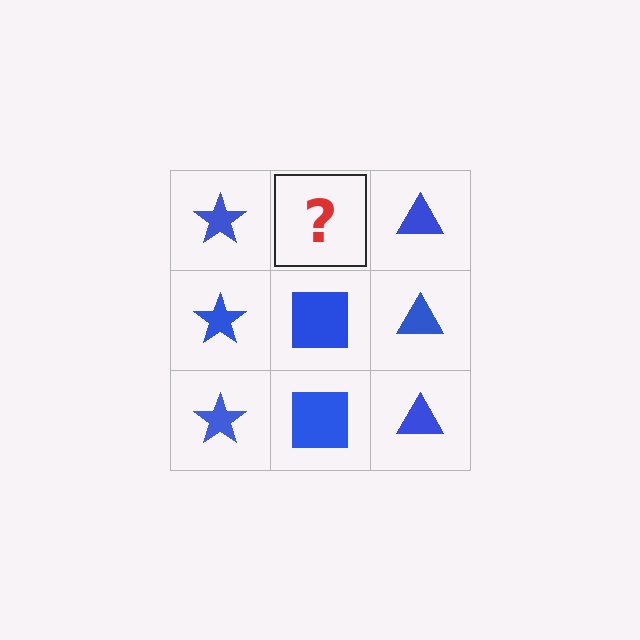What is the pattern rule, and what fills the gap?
The rule is that each column has a consistent shape. The gap should be filled with a blue square.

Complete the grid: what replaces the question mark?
The question mark should be replaced with a blue square.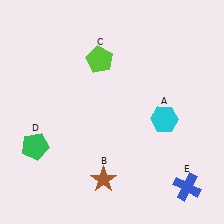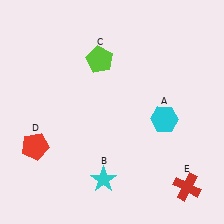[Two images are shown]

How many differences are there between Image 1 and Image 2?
There are 3 differences between the two images.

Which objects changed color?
B changed from brown to cyan. D changed from green to red. E changed from blue to red.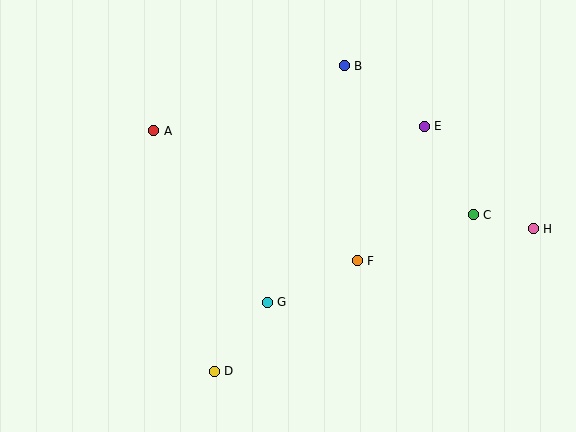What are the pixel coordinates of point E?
Point E is at (424, 126).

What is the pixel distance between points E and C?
The distance between E and C is 101 pixels.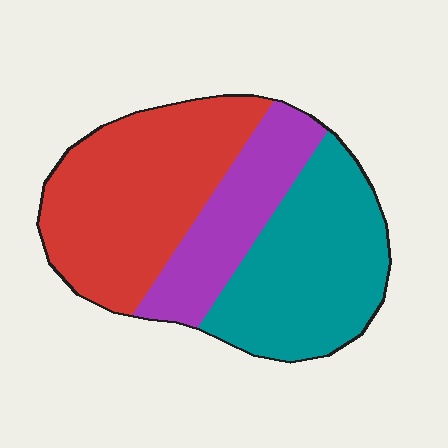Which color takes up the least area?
Purple, at roughly 20%.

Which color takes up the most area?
Red, at roughly 40%.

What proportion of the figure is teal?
Teal takes up about three eighths (3/8) of the figure.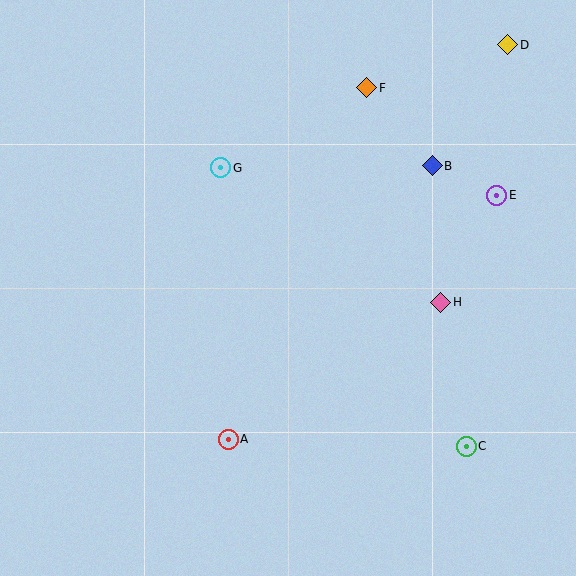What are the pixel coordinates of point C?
Point C is at (466, 446).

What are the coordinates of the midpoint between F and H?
The midpoint between F and H is at (404, 195).